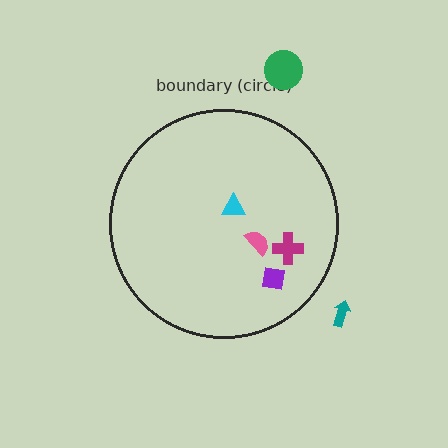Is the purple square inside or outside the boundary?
Inside.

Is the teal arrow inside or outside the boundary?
Outside.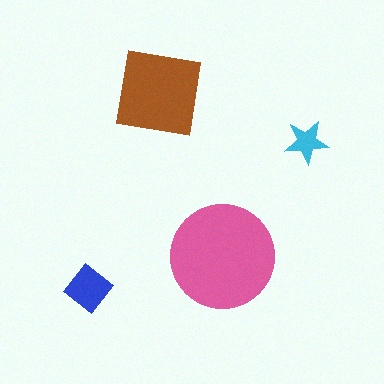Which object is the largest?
The pink circle.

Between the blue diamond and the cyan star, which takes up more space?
The blue diamond.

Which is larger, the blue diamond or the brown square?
The brown square.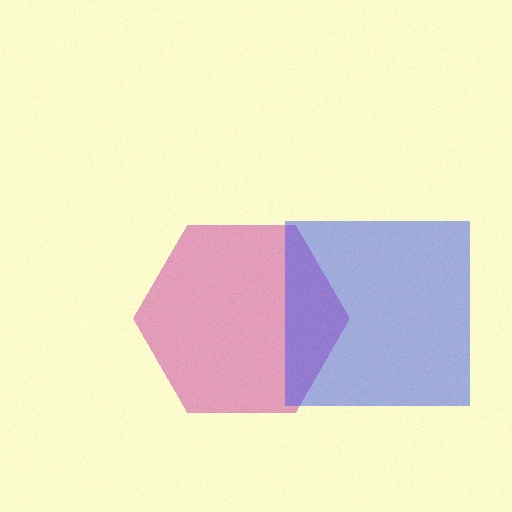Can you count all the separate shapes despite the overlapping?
Yes, there are 2 separate shapes.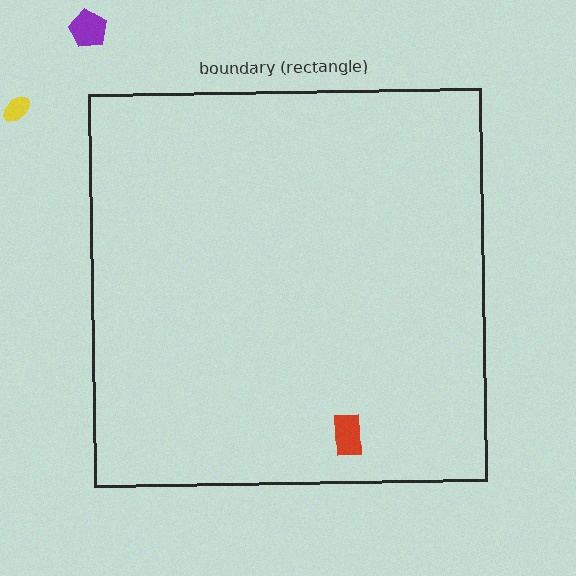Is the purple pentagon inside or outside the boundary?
Outside.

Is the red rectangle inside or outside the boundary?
Inside.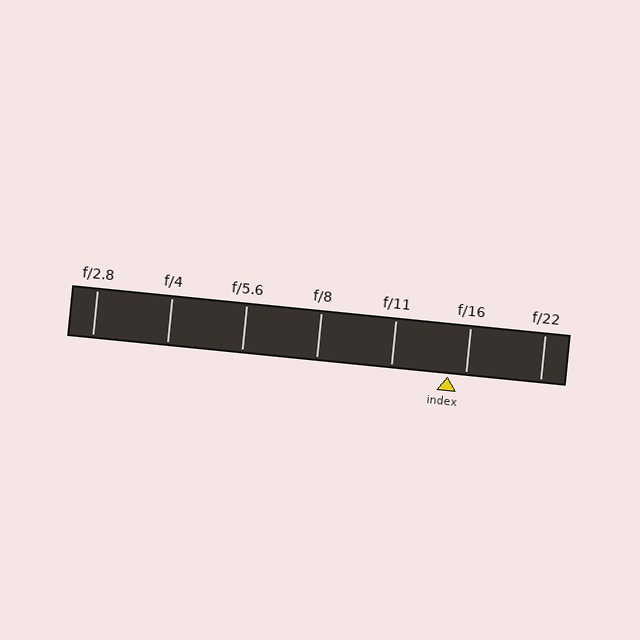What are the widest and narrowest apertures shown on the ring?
The widest aperture shown is f/2.8 and the narrowest is f/22.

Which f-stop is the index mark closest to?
The index mark is closest to f/16.